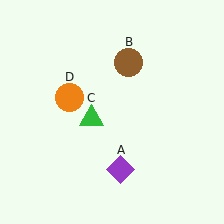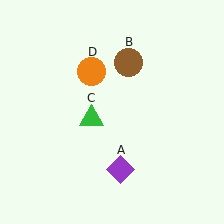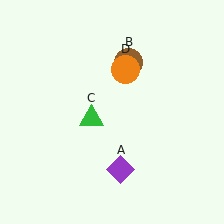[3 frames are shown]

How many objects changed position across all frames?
1 object changed position: orange circle (object D).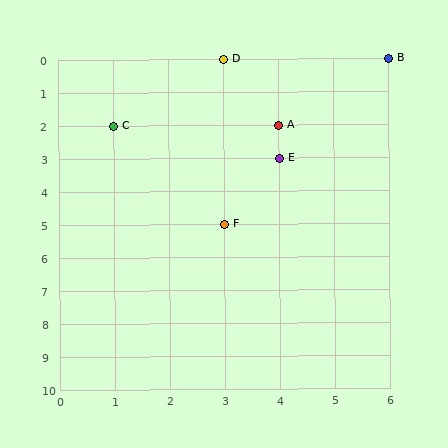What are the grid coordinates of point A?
Point A is at grid coordinates (4, 2).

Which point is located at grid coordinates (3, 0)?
Point D is at (3, 0).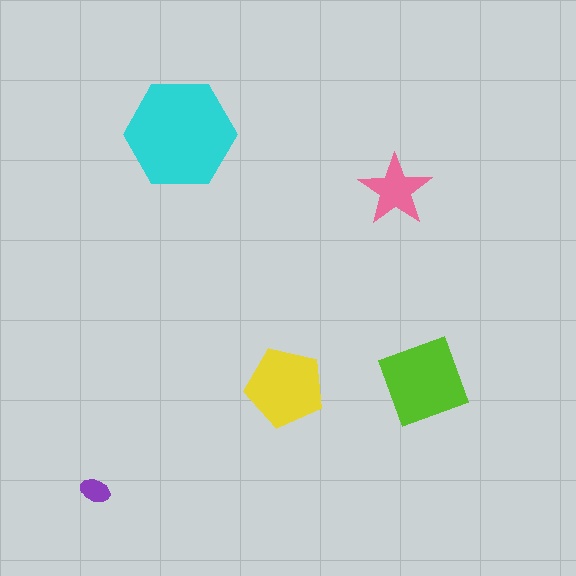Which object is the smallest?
The purple ellipse.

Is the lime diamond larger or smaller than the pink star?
Larger.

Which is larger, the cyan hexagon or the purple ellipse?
The cyan hexagon.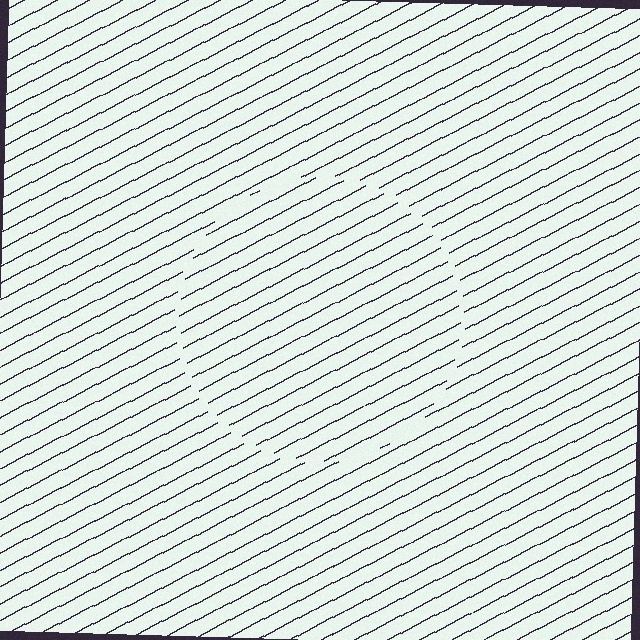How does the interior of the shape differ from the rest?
The interior of the shape contains the same grating, shifted by half a period — the contour is defined by the phase discontinuity where line-ends from the inner and outer gratings abut.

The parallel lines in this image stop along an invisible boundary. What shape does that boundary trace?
An illusory circle. The interior of the shape contains the same grating, shifted by half a period — the contour is defined by the phase discontinuity where line-ends from the inner and outer gratings abut.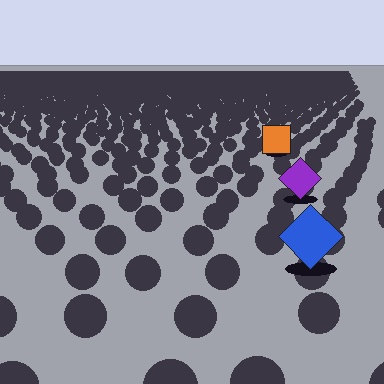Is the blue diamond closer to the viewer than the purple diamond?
Yes. The blue diamond is closer — you can tell from the texture gradient: the ground texture is coarser near it.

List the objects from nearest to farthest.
From nearest to farthest: the blue diamond, the purple diamond, the orange square.